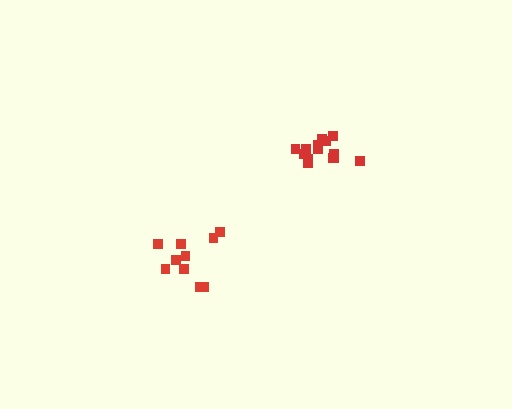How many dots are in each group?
Group 1: 10 dots, Group 2: 14 dots (24 total).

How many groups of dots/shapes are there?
There are 2 groups.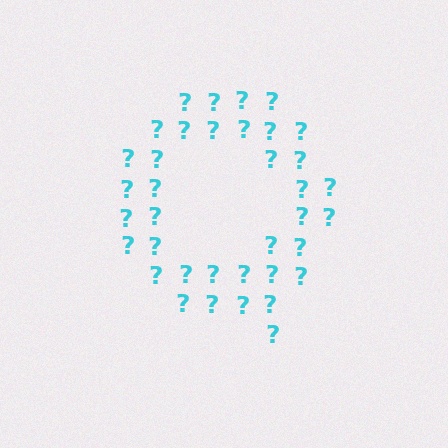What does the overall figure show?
The overall figure shows the letter Q.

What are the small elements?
The small elements are question marks.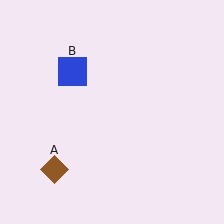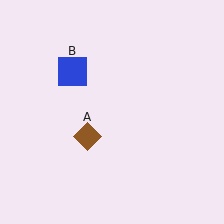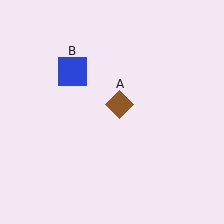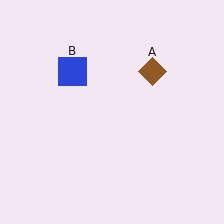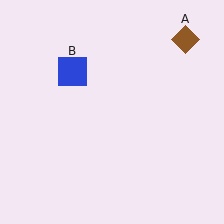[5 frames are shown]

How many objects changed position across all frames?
1 object changed position: brown diamond (object A).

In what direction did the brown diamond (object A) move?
The brown diamond (object A) moved up and to the right.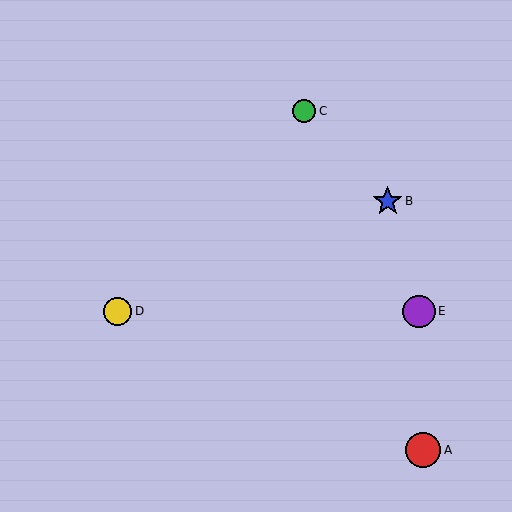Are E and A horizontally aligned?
No, E is at y≈311 and A is at y≈450.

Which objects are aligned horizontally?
Objects D, E are aligned horizontally.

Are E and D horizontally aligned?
Yes, both are at y≈311.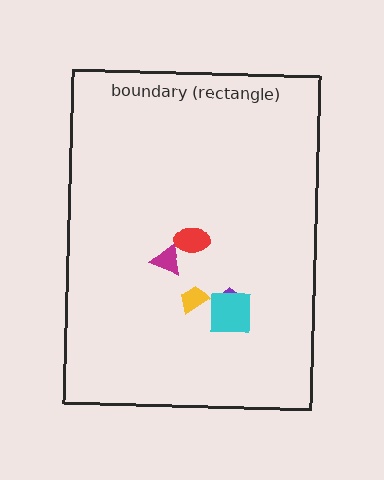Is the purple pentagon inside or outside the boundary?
Inside.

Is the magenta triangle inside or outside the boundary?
Inside.